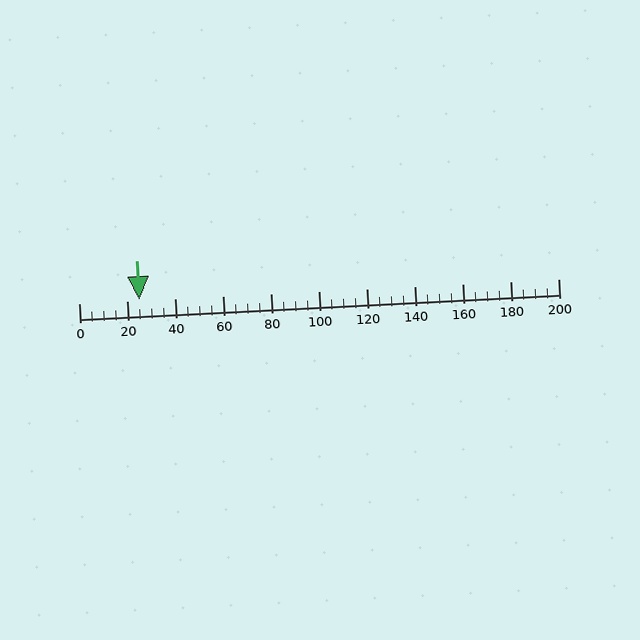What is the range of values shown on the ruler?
The ruler shows values from 0 to 200.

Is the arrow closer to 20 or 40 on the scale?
The arrow is closer to 20.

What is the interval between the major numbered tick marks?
The major tick marks are spaced 20 units apart.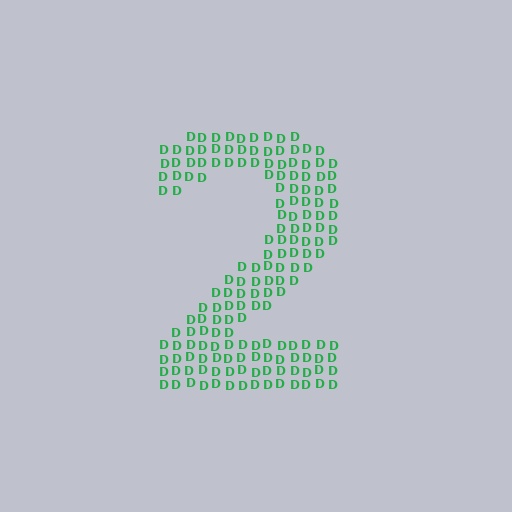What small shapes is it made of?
It is made of small letter D's.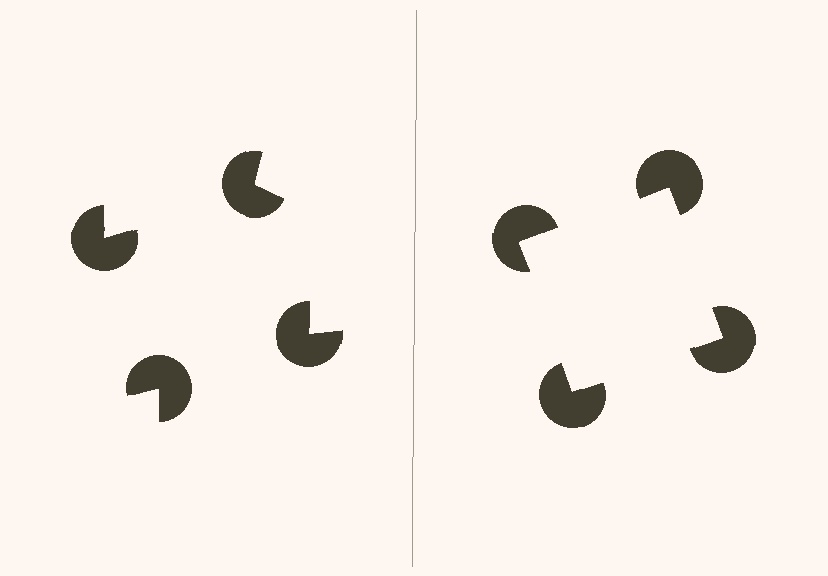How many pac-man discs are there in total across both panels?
8 — 4 on each side.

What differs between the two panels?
The pac-man discs are positioned identically on both sides; only the wedge orientations differ. On the right they align to a square; on the left they are misaligned.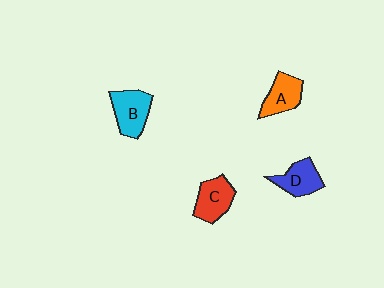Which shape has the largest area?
Shape B (cyan).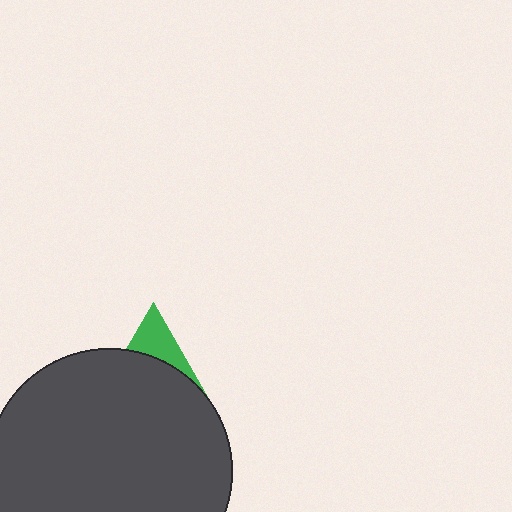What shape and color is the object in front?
The object in front is a dark gray circle.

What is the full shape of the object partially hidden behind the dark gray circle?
The partially hidden object is a green triangle.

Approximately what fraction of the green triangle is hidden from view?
Roughly 69% of the green triangle is hidden behind the dark gray circle.